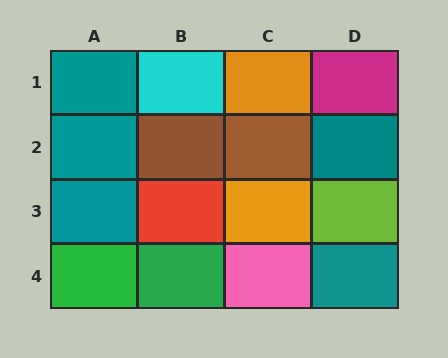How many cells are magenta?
1 cell is magenta.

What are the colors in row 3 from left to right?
Teal, red, orange, lime.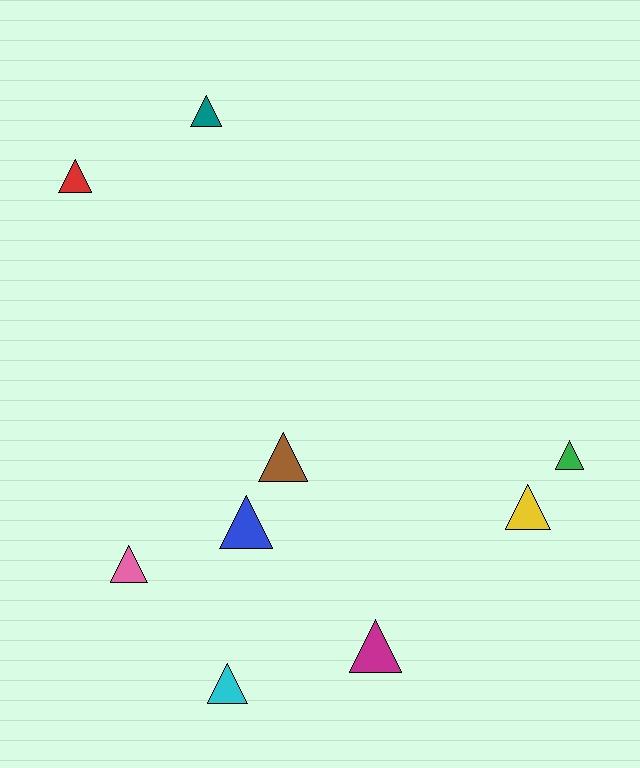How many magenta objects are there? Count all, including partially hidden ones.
There is 1 magenta object.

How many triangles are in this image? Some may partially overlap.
There are 9 triangles.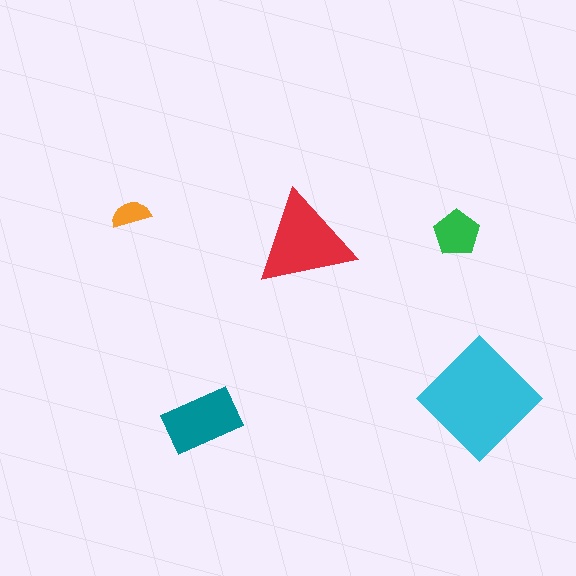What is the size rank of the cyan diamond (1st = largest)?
1st.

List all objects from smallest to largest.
The orange semicircle, the green pentagon, the teal rectangle, the red triangle, the cyan diamond.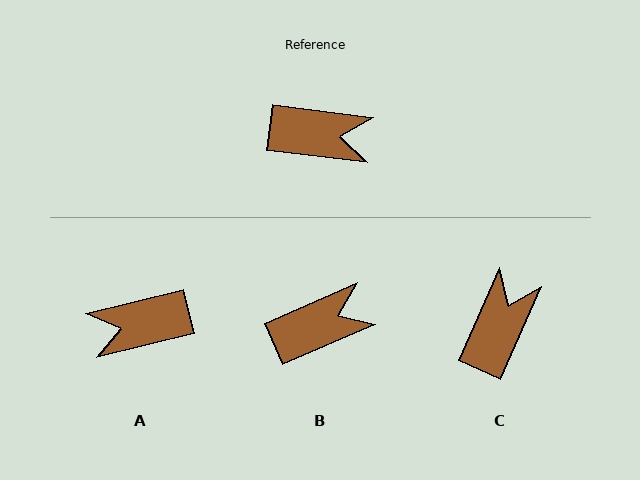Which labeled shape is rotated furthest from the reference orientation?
A, about 159 degrees away.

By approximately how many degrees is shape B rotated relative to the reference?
Approximately 31 degrees counter-clockwise.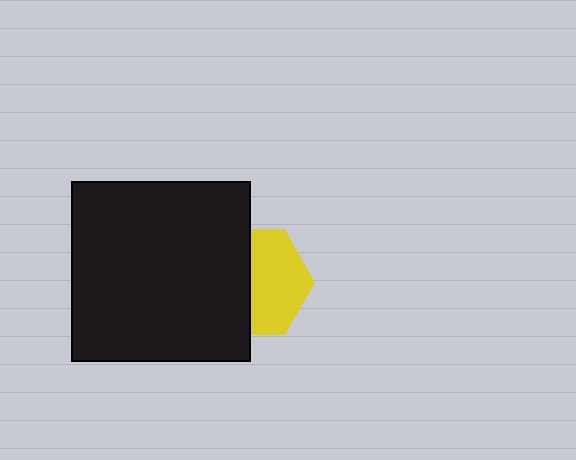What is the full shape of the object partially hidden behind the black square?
The partially hidden object is a yellow hexagon.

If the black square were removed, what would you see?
You would see the complete yellow hexagon.